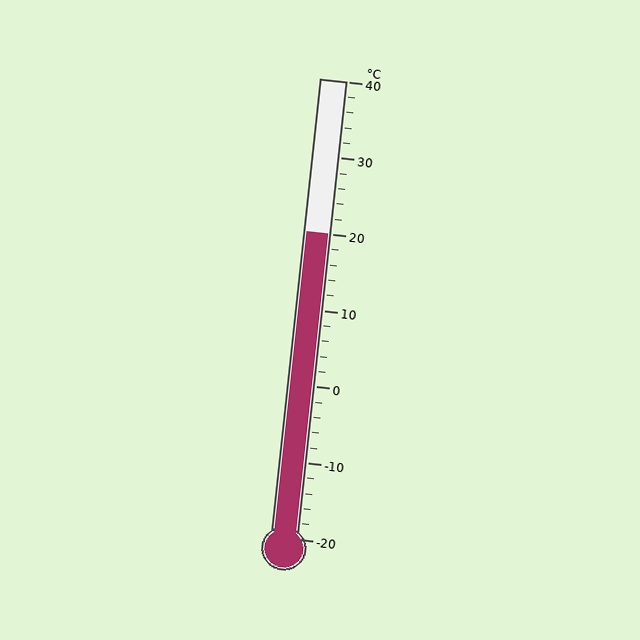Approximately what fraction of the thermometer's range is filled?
The thermometer is filled to approximately 65% of its range.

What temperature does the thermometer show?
The thermometer shows approximately 20°C.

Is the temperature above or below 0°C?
The temperature is above 0°C.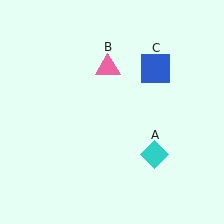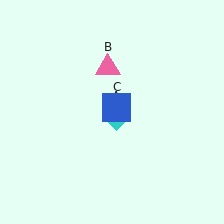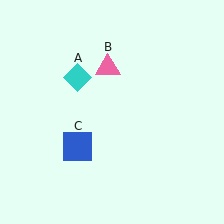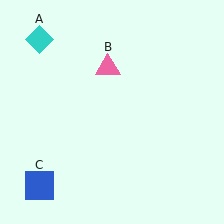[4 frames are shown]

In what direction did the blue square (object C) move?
The blue square (object C) moved down and to the left.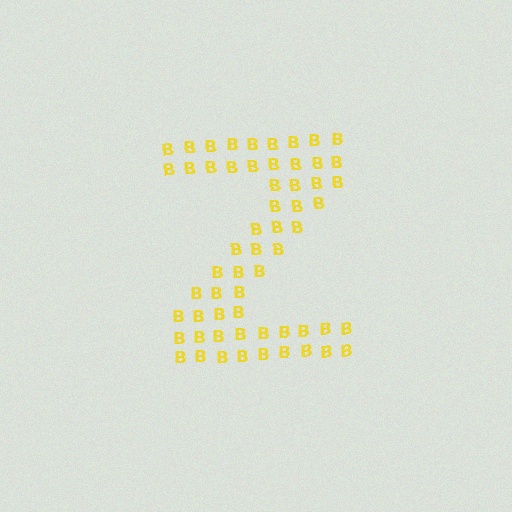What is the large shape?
The large shape is the letter Z.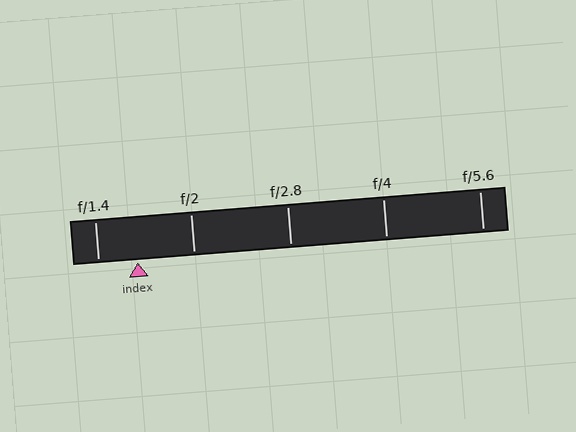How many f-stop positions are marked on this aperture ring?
There are 5 f-stop positions marked.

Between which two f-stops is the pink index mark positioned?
The index mark is between f/1.4 and f/2.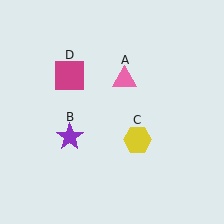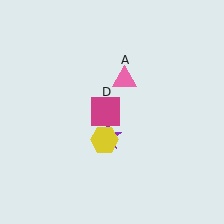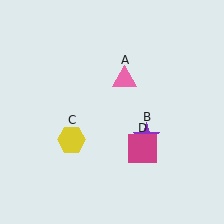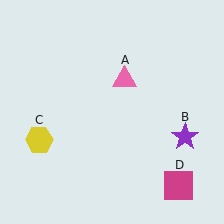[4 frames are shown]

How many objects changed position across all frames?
3 objects changed position: purple star (object B), yellow hexagon (object C), magenta square (object D).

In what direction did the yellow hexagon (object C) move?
The yellow hexagon (object C) moved left.